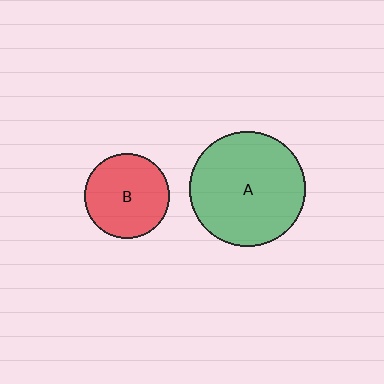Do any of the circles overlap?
No, none of the circles overlap.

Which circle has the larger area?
Circle A (green).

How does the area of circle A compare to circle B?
Approximately 1.9 times.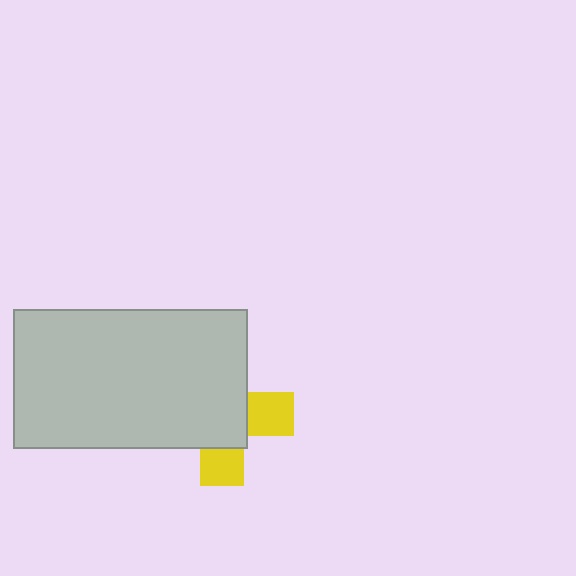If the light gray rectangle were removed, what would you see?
You would see the complete yellow cross.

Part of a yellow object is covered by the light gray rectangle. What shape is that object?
It is a cross.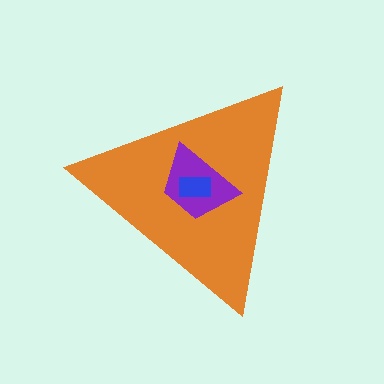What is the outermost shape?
The orange triangle.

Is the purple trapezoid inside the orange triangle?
Yes.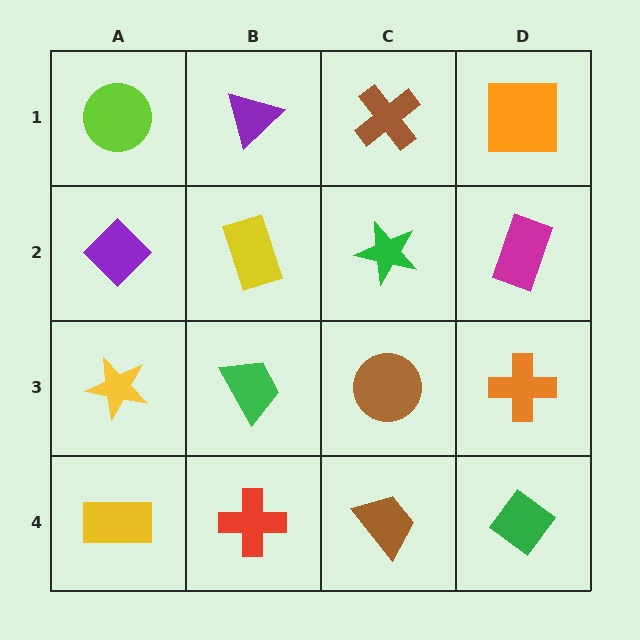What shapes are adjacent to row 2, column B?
A purple triangle (row 1, column B), a green trapezoid (row 3, column B), a purple diamond (row 2, column A), a green star (row 2, column C).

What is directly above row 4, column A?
A yellow star.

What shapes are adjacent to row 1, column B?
A yellow rectangle (row 2, column B), a lime circle (row 1, column A), a brown cross (row 1, column C).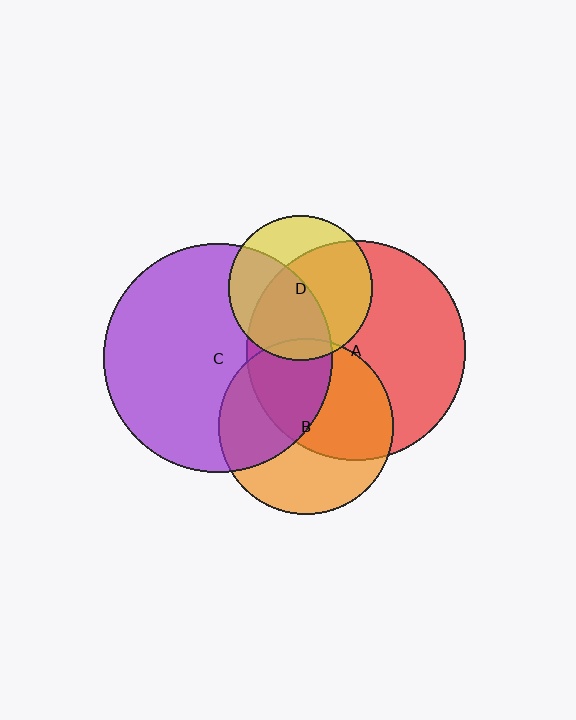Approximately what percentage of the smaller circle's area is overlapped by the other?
Approximately 65%.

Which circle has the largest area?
Circle C (purple).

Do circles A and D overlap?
Yes.